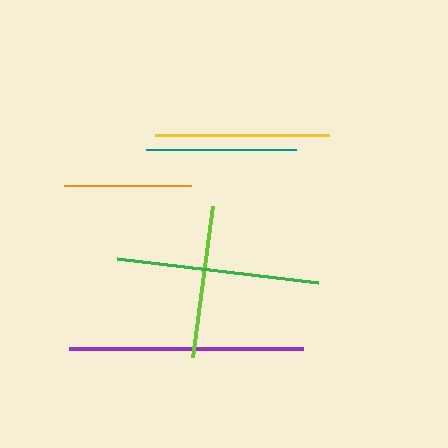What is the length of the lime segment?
The lime segment is approximately 152 pixels long.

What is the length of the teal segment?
The teal segment is approximately 150 pixels long.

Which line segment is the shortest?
The orange line is the shortest at approximately 127 pixels.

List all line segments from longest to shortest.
From longest to shortest: purple, green, yellow, lime, teal, orange.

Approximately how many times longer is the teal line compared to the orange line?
The teal line is approximately 1.2 times the length of the orange line.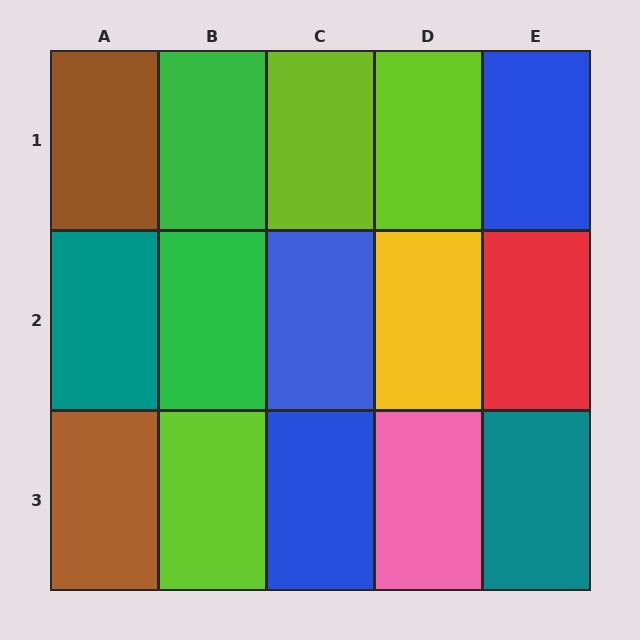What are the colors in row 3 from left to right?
Brown, lime, blue, pink, teal.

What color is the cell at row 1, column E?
Blue.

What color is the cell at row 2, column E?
Red.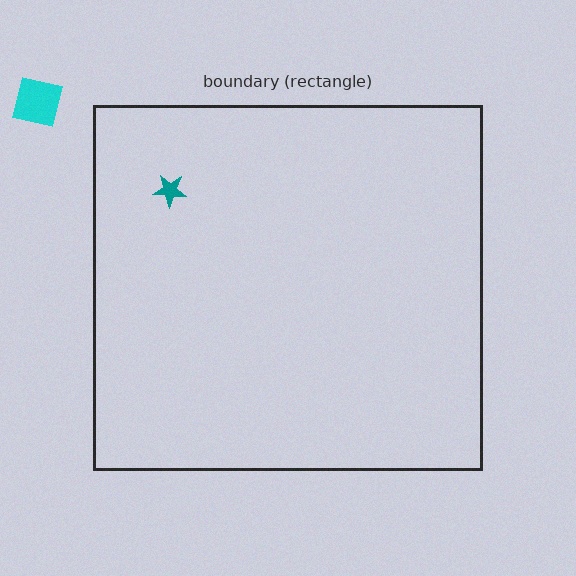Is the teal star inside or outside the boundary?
Inside.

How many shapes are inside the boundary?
1 inside, 1 outside.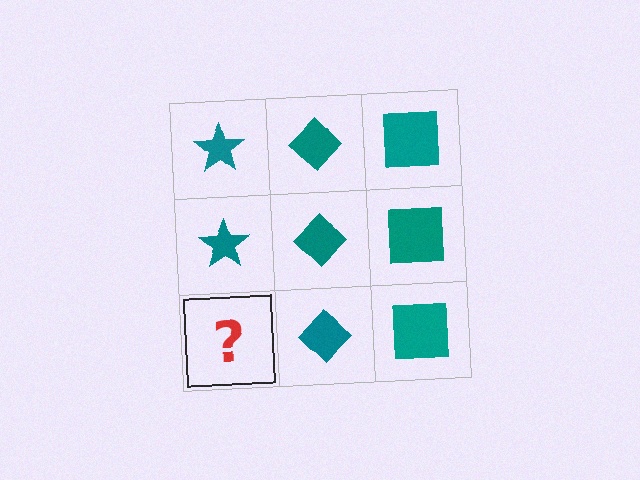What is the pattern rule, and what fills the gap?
The rule is that each column has a consistent shape. The gap should be filled with a teal star.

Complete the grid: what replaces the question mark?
The question mark should be replaced with a teal star.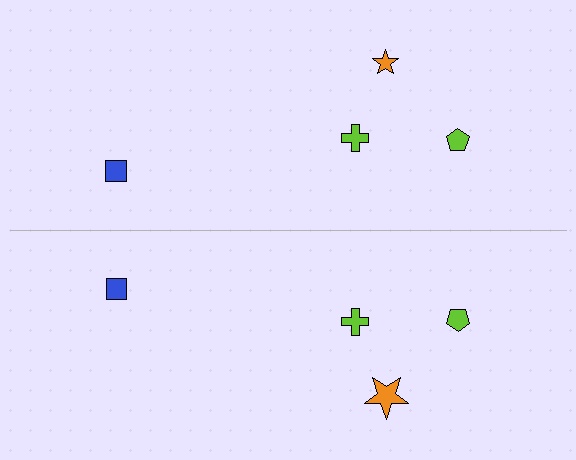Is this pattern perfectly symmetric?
No, the pattern is not perfectly symmetric. The orange star on the bottom side has a different size than its mirror counterpart.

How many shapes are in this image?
There are 8 shapes in this image.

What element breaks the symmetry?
The orange star on the bottom side has a different size than its mirror counterpart.